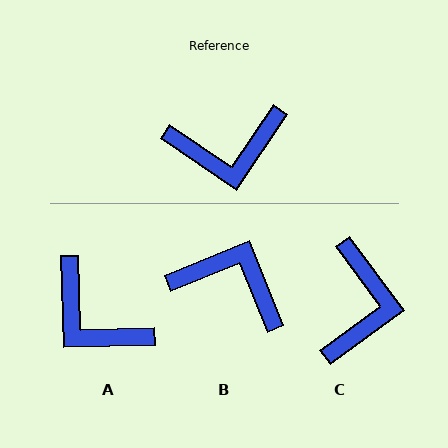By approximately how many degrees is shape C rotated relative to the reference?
Approximately 70 degrees counter-clockwise.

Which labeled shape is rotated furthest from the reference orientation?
B, about 146 degrees away.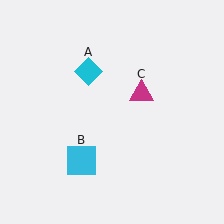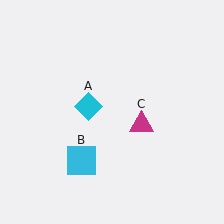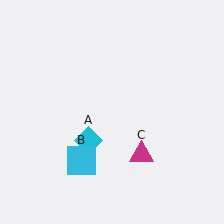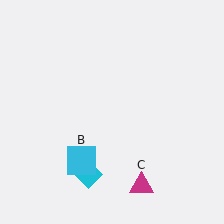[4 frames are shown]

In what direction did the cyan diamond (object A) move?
The cyan diamond (object A) moved down.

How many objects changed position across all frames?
2 objects changed position: cyan diamond (object A), magenta triangle (object C).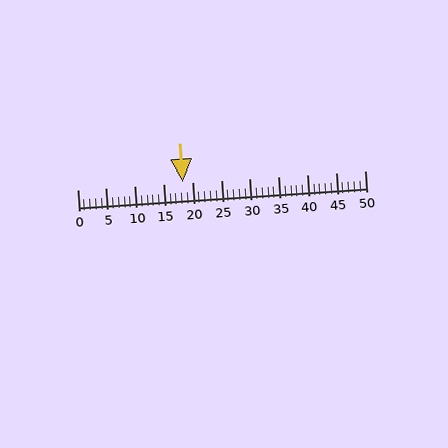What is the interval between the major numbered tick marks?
The major tick marks are spaced 5 units apart.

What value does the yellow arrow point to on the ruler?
The yellow arrow points to approximately 18.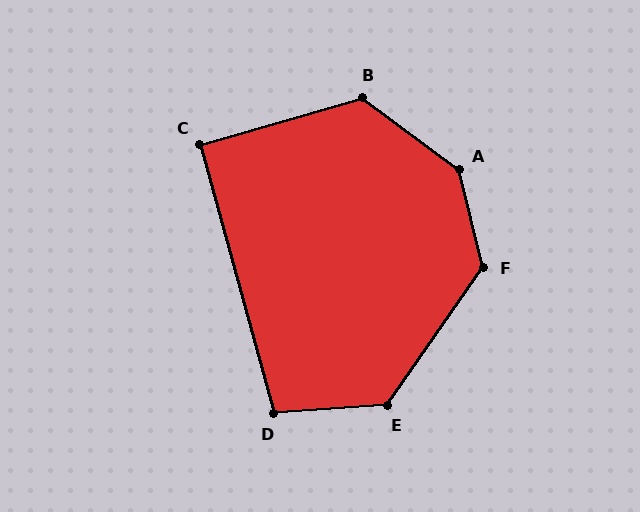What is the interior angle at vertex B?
Approximately 127 degrees (obtuse).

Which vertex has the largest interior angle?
A, at approximately 141 degrees.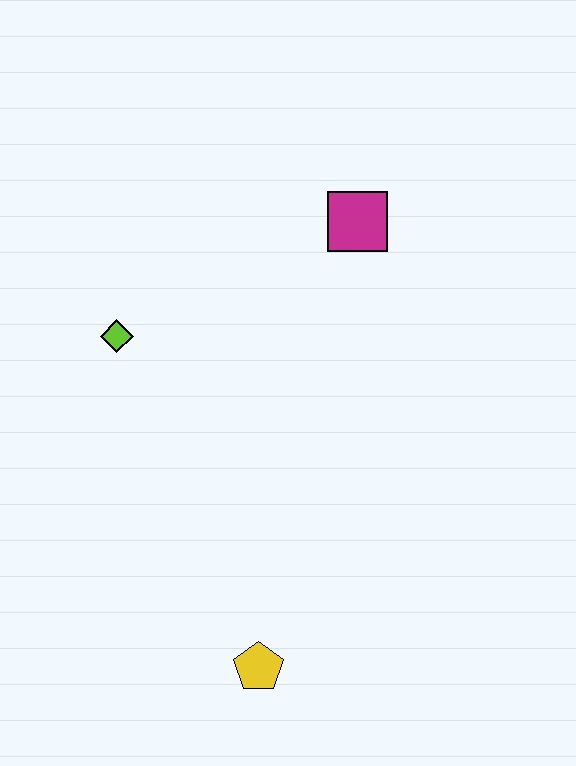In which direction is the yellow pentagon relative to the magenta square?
The yellow pentagon is below the magenta square.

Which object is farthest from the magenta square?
The yellow pentagon is farthest from the magenta square.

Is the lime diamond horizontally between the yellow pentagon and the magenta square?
No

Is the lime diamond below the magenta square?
Yes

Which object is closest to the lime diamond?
The magenta square is closest to the lime diamond.